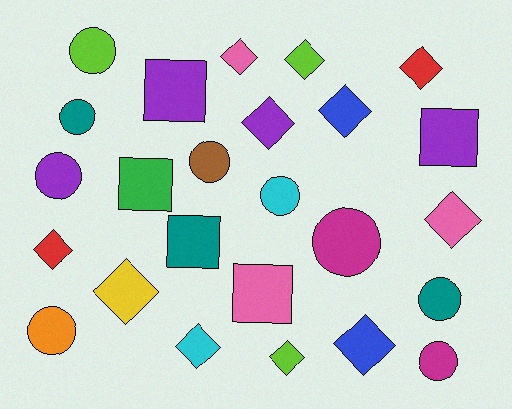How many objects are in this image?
There are 25 objects.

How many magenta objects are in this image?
There are 2 magenta objects.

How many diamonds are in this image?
There are 11 diamonds.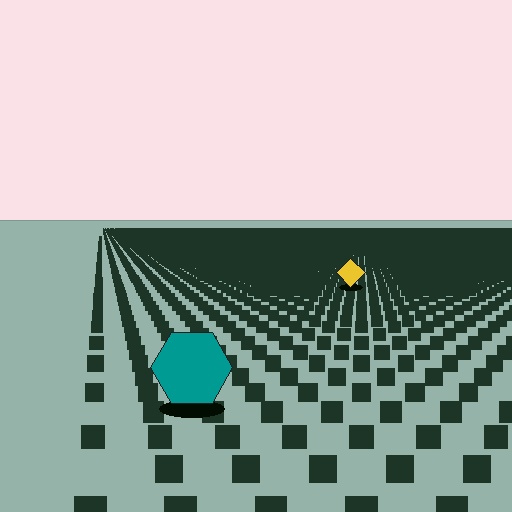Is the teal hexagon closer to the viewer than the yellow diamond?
Yes. The teal hexagon is closer — you can tell from the texture gradient: the ground texture is coarser near it.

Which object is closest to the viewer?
The teal hexagon is closest. The texture marks near it are larger and more spread out.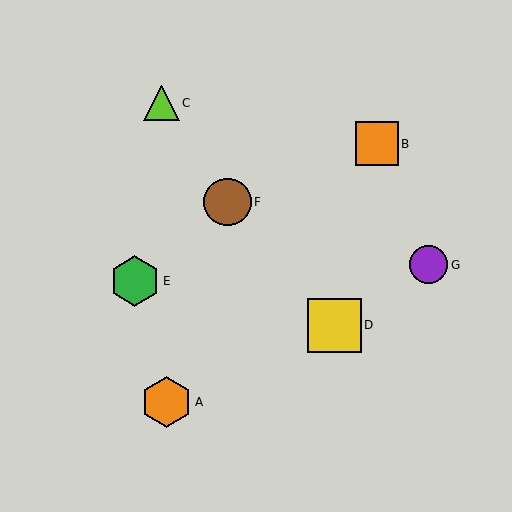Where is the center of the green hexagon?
The center of the green hexagon is at (135, 281).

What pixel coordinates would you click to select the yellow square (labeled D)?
Click at (334, 325) to select the yellow square D.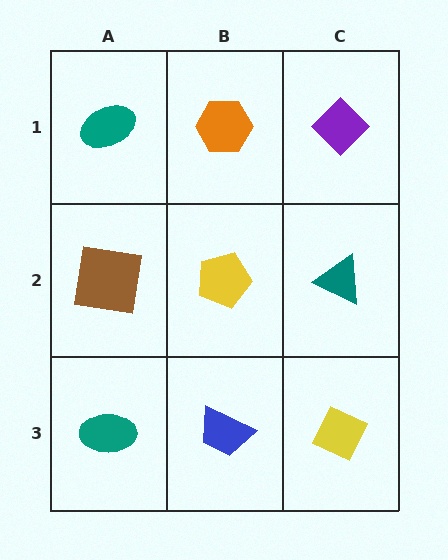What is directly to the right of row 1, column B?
A purple diamond.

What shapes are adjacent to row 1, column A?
A brown square (row 2, column A), an orange hexagon (row 1, column B).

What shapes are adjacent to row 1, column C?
A teal triangle (row 2, column C), an orange hexagon (row 1, column B).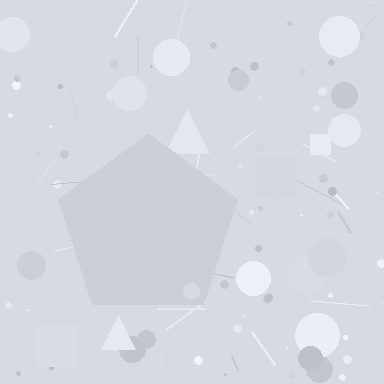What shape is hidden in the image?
A pentagon is hidden in the image.